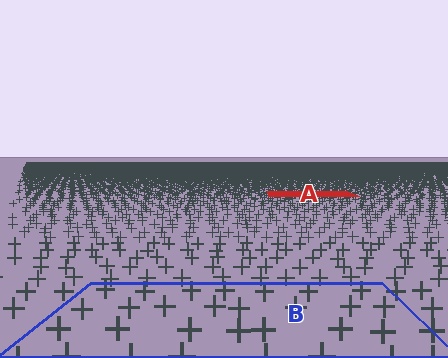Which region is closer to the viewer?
Region B is closer. The texture elements there are larger and more spread out.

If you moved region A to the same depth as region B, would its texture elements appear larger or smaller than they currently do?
They would appear larger. At a closer depth, the same texture elements are projected at a bigger on-screen size.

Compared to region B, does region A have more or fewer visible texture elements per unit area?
Region A has more texture elements per unit area — they are packed more densely because it is farther away.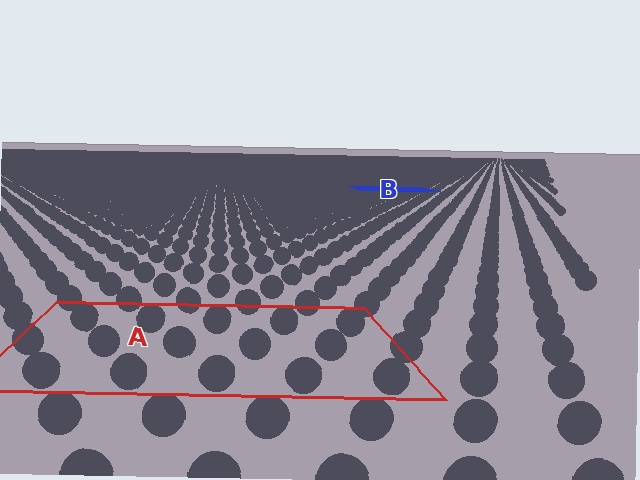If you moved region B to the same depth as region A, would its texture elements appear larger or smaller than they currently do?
They would appear larger. At a closer depth, the same texture elements are projected at a bigger on-screen size.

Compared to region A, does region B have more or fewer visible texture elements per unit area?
Region B has more texture elements per unit area — they are packed more densely because it is farther away.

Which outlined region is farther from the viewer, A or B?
Region B is farther from the viewer — the texture elements inside it appear smaller and more densely packed.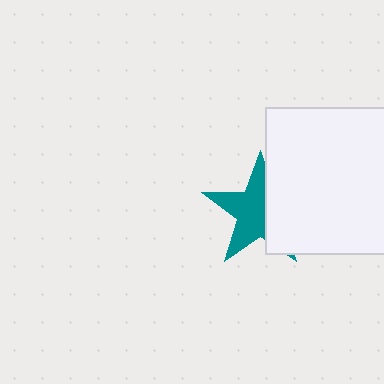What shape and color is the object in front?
The object in front is a white square.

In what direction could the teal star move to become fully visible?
The teal star could move left. That would shift it out from behind the white square entirely.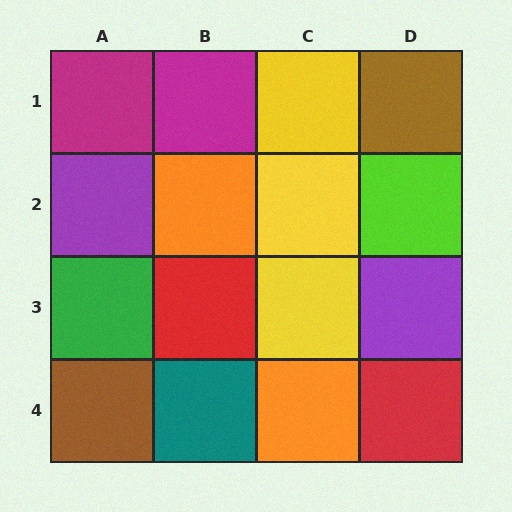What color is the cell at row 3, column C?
Yellow.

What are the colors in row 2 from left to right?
Purple, orange, yellow, lime.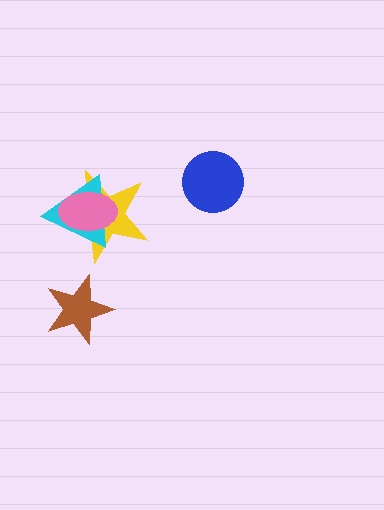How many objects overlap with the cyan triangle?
2 objects overlap with the cyan triangle.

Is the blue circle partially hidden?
No, no other shape covers it.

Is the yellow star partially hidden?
Yes, it is partially covered by another shape.